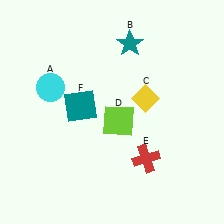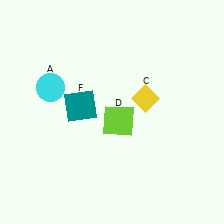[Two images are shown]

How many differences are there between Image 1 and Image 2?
There are 2 differences between the two images.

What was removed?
The red cross (E), the teal star (B) were removed in Image 2.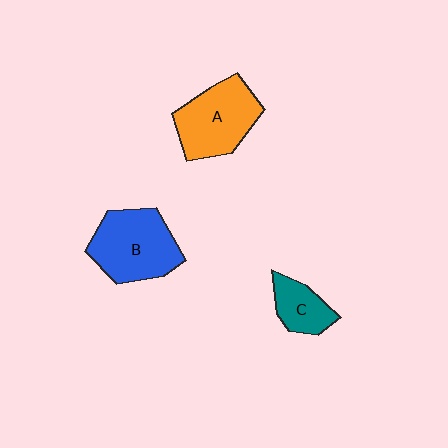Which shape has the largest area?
Shape B (blue).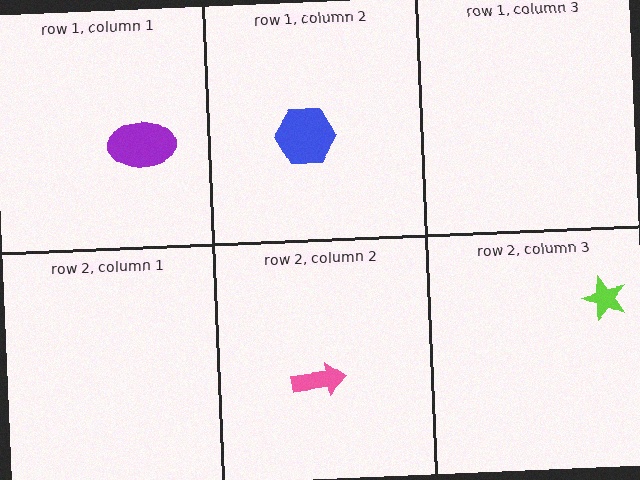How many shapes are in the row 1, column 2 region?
1.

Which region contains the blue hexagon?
The row 1, column 2 region.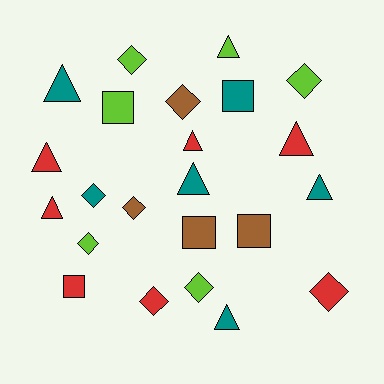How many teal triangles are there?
There are 4 teal triangles.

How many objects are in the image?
There are 23 objects.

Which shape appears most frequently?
Diamond, with 9 objects.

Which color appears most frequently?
Red, with 7 objects.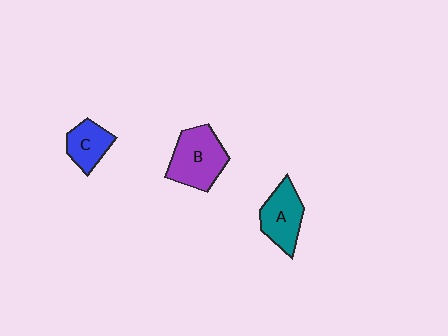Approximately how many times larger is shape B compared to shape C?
Approximately 1.6 times.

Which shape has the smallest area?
Shape C (blue).